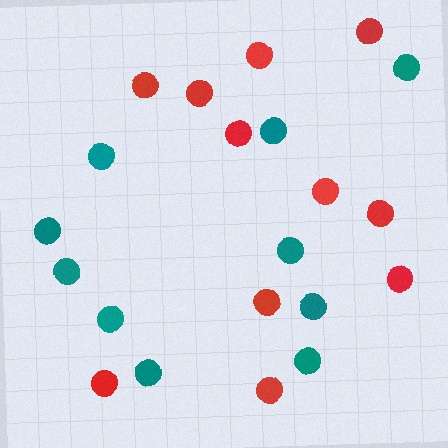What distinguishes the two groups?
There are 2 groups: one group of teal circles (10) and one group of red circles (11).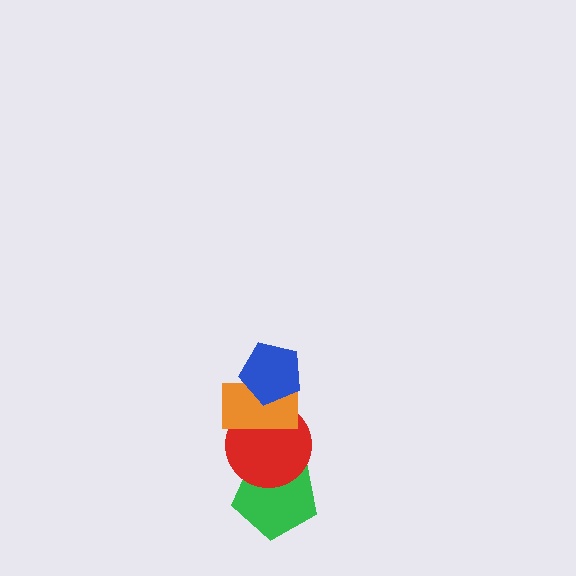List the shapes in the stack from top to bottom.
From top to bottom: the blue pentagon, the orange rectangle, the red circle, the green pentagon.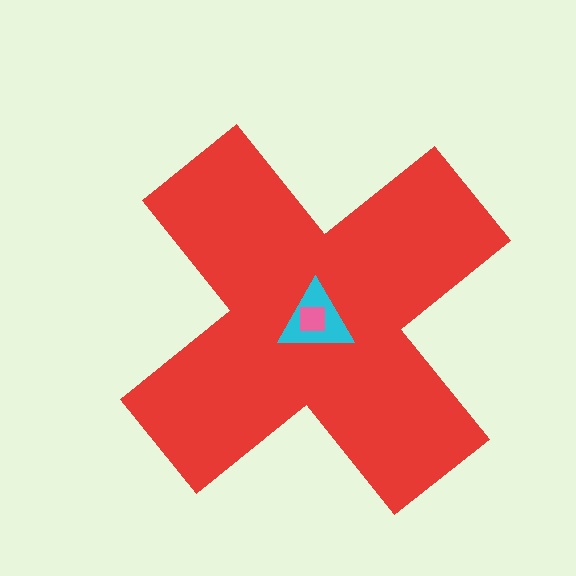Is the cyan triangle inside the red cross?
Yes.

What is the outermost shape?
The red cross.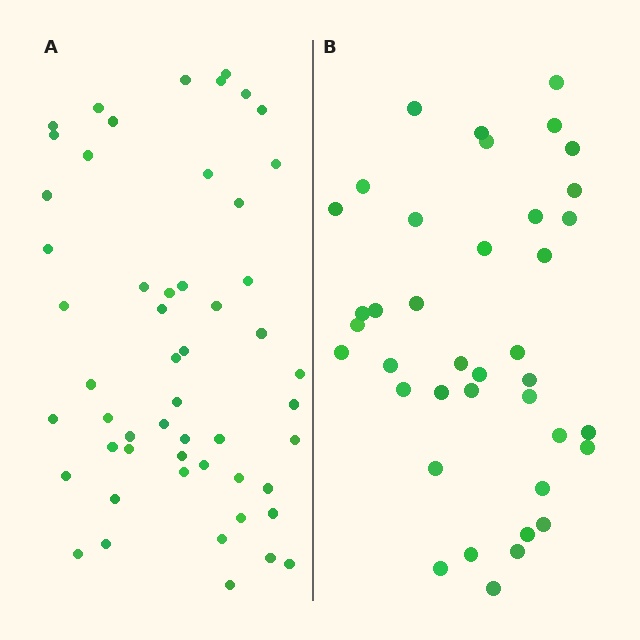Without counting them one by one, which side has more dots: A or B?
Region A (the left region) has more dots.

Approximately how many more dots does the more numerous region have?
Region A has approximately 15 more dots than region B.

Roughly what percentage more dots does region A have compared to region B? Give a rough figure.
About 35% more.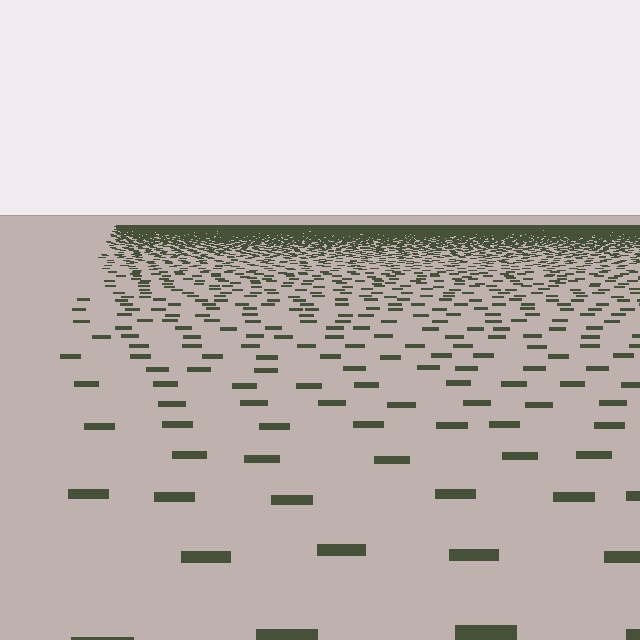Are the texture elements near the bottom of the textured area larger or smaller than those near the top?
Larger. Near the bottom, elements are closer to the viewer and appear at a bigger on-screen size.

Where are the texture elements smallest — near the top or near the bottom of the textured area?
Near the top.